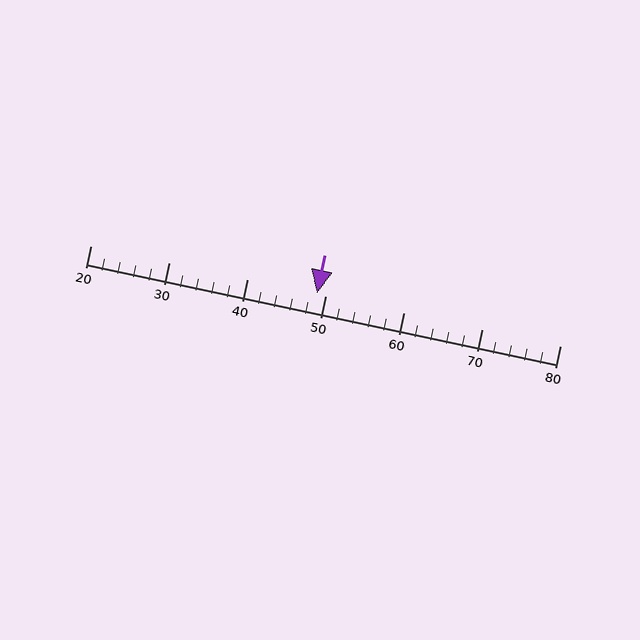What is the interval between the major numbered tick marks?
The major tick marks are spaced 10 units apart.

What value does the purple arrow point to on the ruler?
The purple arrow points to approximately 49.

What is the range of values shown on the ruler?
The ruler shows values from 20 to 80.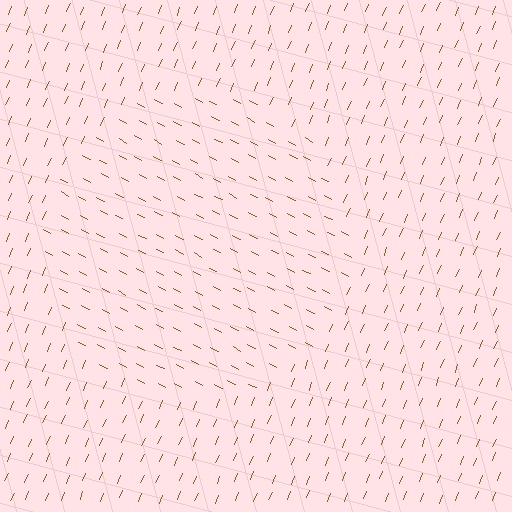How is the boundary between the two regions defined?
The boundary is defined purely by a change in line orientation (approximately 84 degrees difference). All lines are the same color and thickness.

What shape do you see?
I see a circle.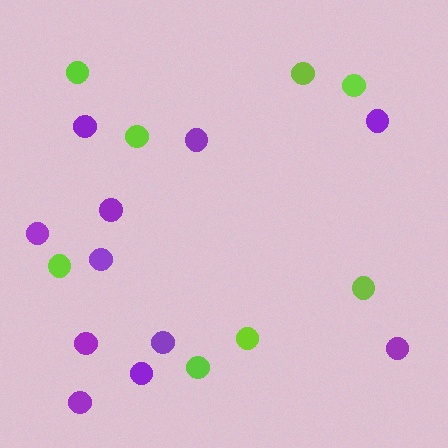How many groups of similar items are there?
There are 2 groups: one group of purple circles (11) and one group of lime circles (8).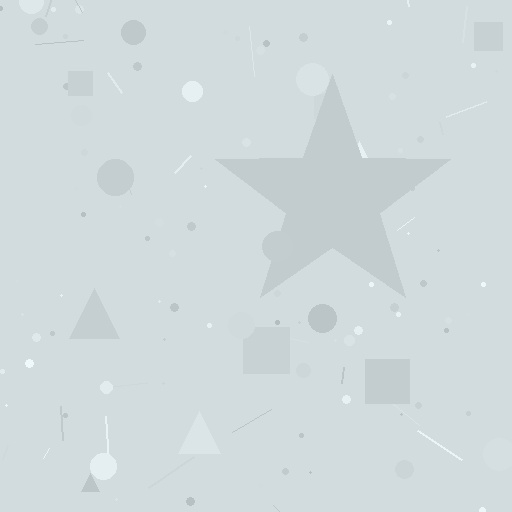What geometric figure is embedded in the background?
A star is embedded in the background.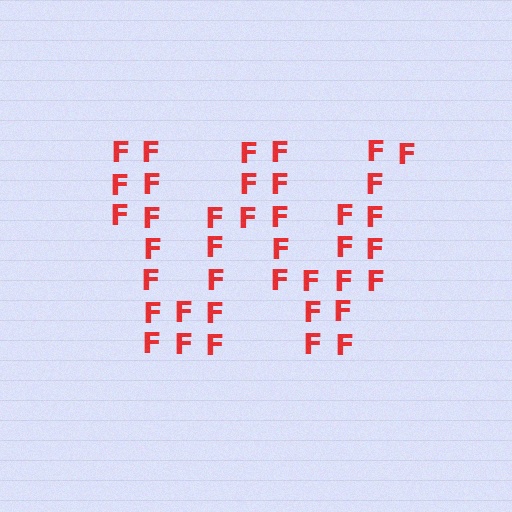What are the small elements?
The small elements are letter F's.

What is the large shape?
The large shape is the letter W.